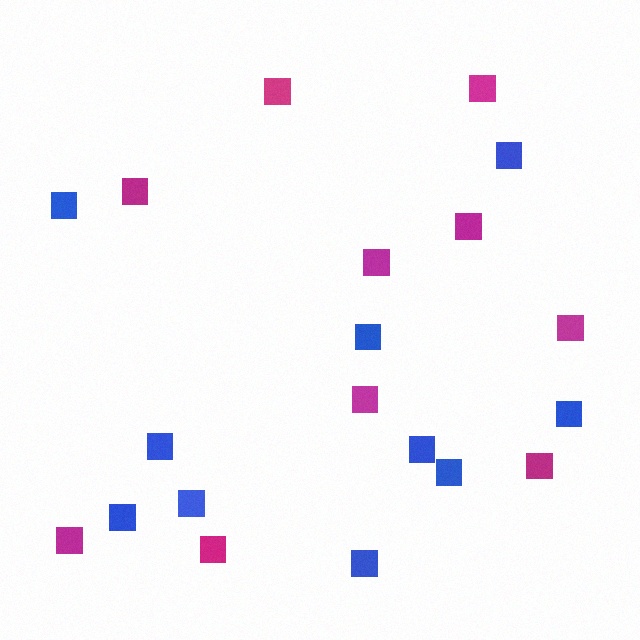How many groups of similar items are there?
There are 2 groups: one group of magenta squares (10) and one group of blue squares (10).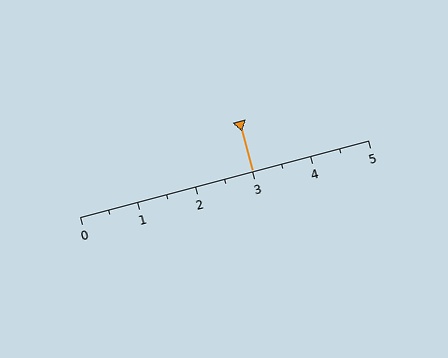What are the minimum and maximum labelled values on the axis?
The axis runs from 0 to 5.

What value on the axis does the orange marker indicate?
The marker indicates approximately 3.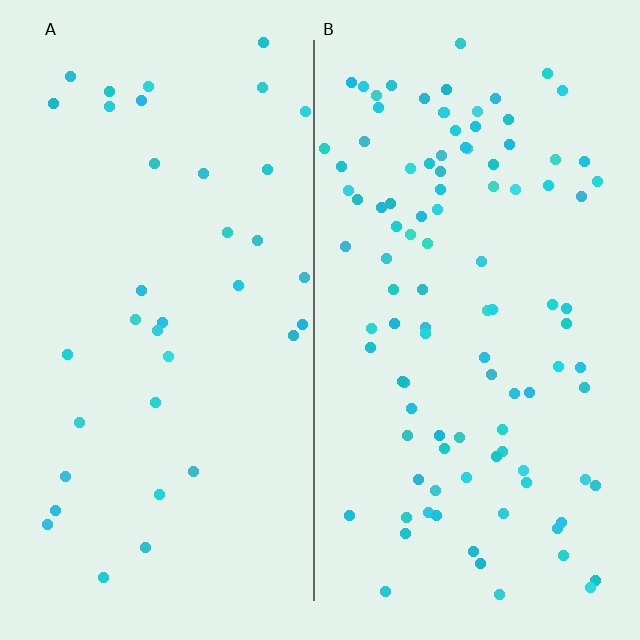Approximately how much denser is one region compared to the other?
Approximately 2.9× — region B over region A.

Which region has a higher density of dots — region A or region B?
B (the right).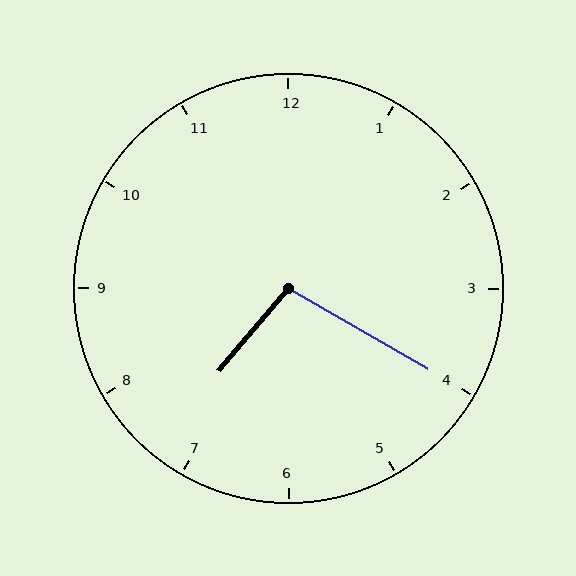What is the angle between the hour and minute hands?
Approximately 100 degrees.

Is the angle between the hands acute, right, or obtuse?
It is obtuse.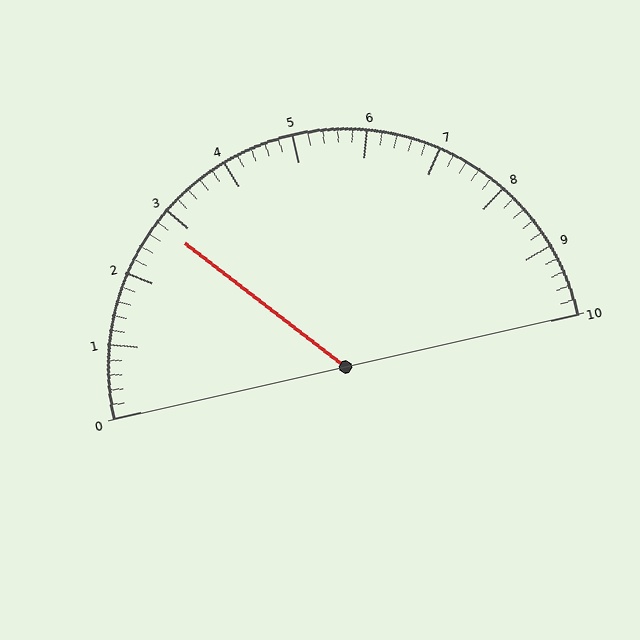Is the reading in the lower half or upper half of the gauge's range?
The reading is in the lower half of the range (0 to 10).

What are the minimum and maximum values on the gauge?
The gauge ranges from 0 to 10.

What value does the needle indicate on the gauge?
The needle indicates approximately 2.8.